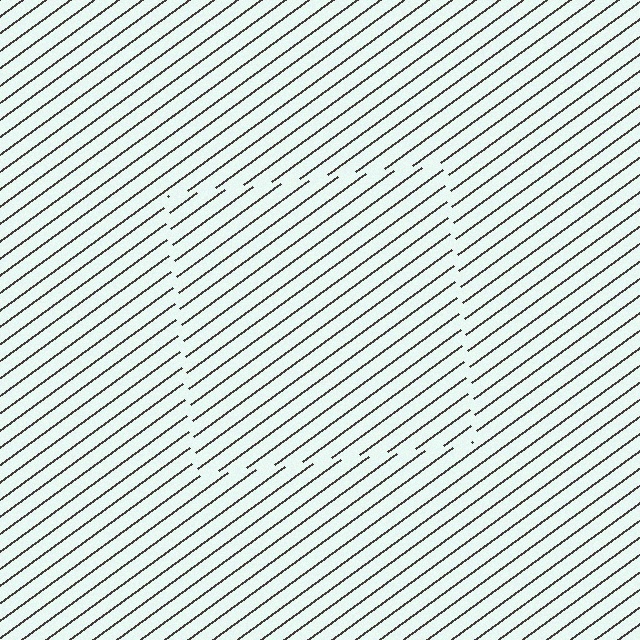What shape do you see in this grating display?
An illusory square. The interior of the shape contains the same grating, shifted by half a period — the contour is defined by the phase discontinuity where line-ends from the inner and outer gratings abut.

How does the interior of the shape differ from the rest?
The interior of the shape contains the same grating, shifted by half a period — the contour is defined by the phase discontinuity where line-ends from the inner and outer gratings abut.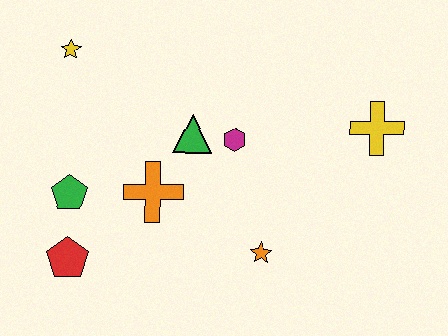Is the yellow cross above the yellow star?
No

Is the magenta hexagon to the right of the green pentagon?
Yes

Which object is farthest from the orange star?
The yellow star is farthest from the orange star.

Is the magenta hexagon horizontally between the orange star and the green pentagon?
Yes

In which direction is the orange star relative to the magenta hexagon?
The orange star is below the magenta hexagon.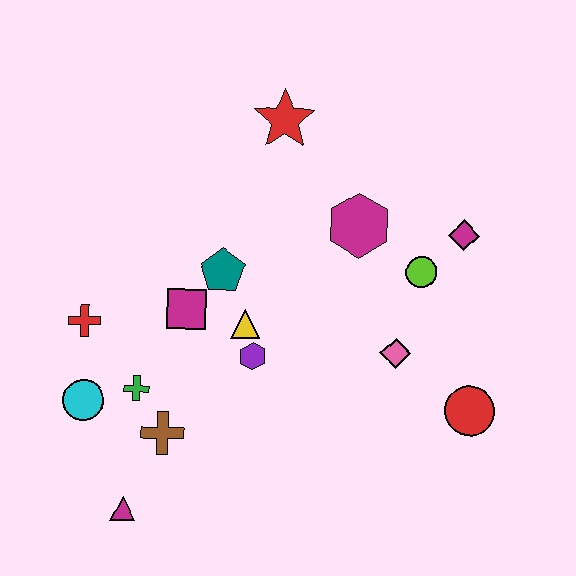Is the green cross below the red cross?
Yes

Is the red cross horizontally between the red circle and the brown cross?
No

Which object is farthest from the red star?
The magenta triangle is farthest from the red star.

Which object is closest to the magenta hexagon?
The lime circle is closest to the magenta hexagon.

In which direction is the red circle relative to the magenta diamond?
The red circle is below the magenta diamond.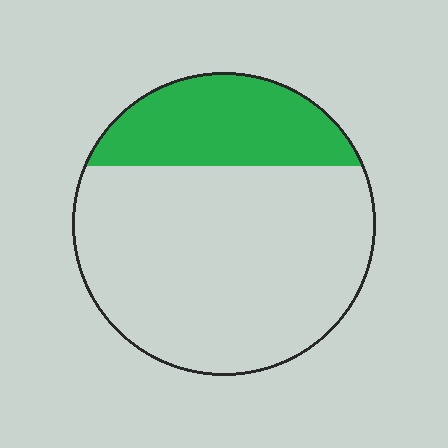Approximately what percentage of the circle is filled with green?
Approximately 25%.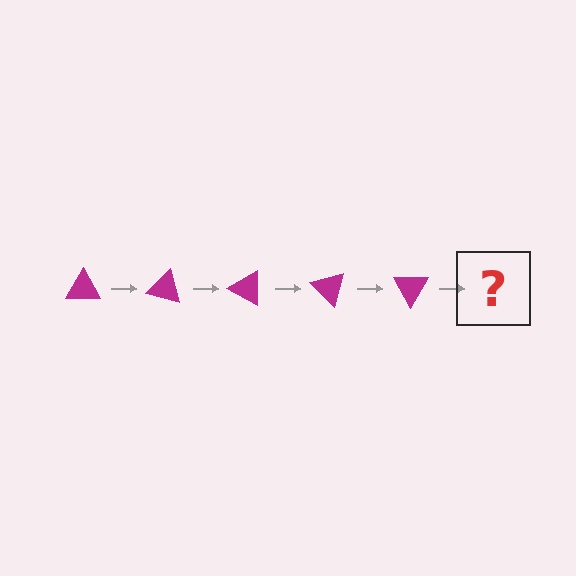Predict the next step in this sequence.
The next step is a magenta triangle rotated 75 degrees.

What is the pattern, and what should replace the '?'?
The pattern is that the triangle rotates 15 degrees each step. The '?' should be a magenta triangle rotated 75 degrees.